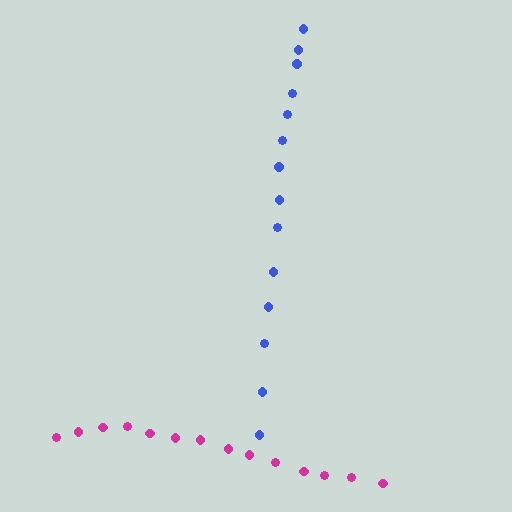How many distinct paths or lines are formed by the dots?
There are 2 distinct paths.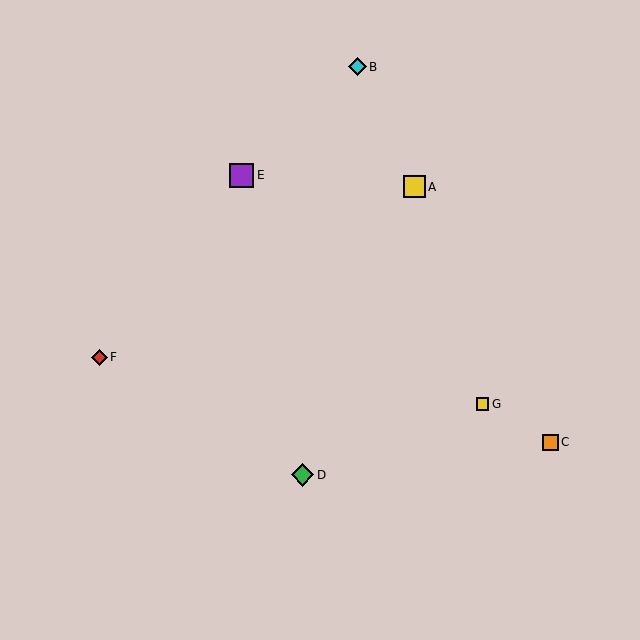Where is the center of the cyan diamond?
The center of the cyan diamond is at (357, 67).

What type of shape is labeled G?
Shape G is a yellow square.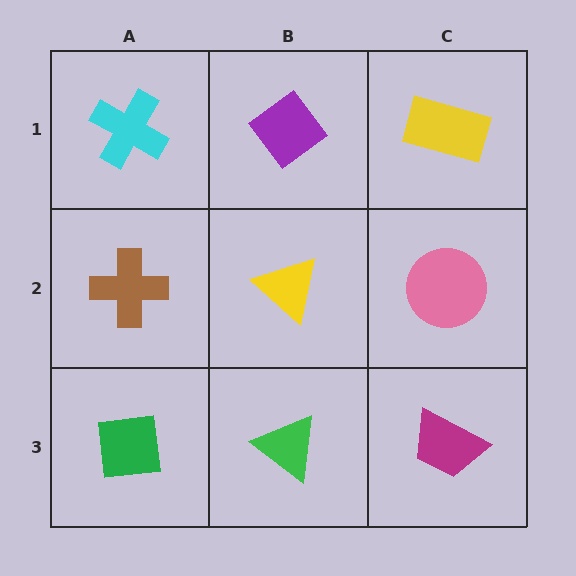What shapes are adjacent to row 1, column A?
A brown cross (row 2, column A), a purple diamond (row 1, column B).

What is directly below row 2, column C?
A magenta trapezoid.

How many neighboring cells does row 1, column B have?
3.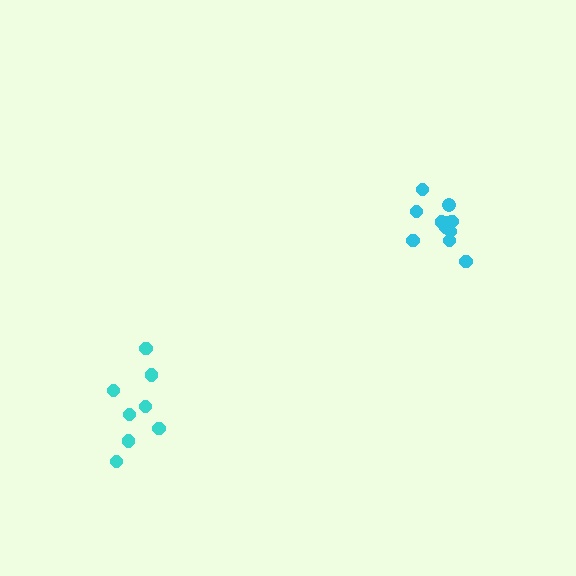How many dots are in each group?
Group 1: 8 dots, Group 2: 11 dots (19 total).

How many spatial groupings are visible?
There are 2 spatial groupings.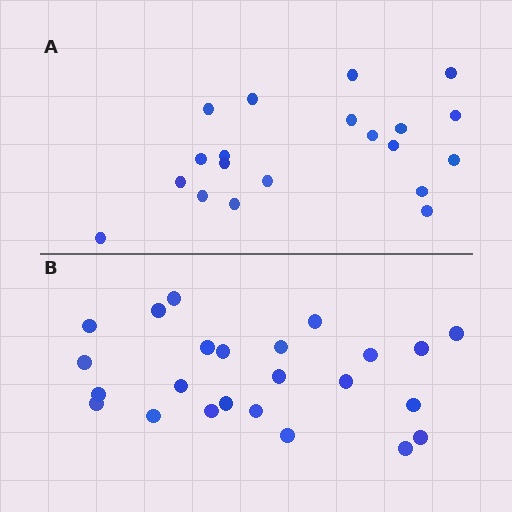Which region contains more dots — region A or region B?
Region B (the bottom region) has more dots.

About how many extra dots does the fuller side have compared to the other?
Region B has about 4 more dots than region A.